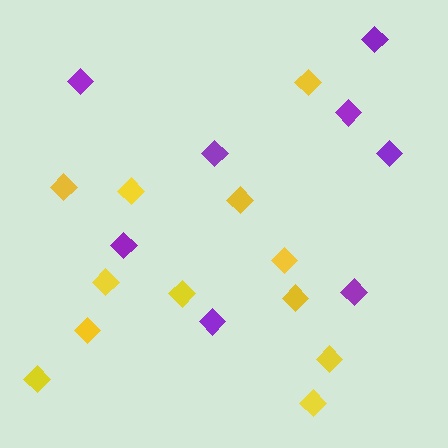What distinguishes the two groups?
There are 2 groups: one group of purple diamonds (8) and one group of yellow diamonds (12).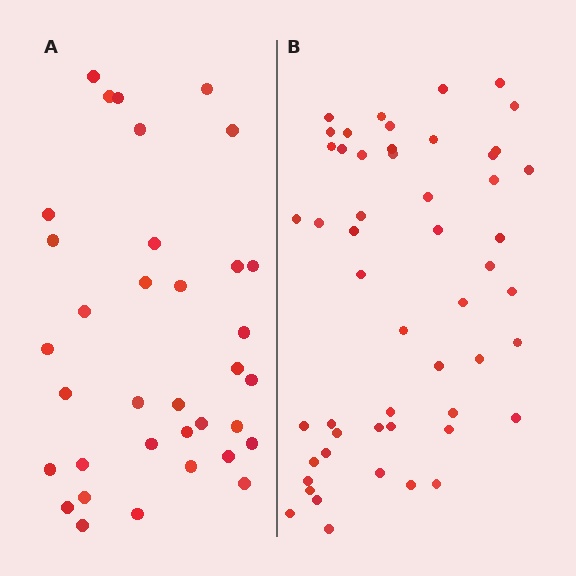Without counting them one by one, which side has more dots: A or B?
Region B (the right region) has more dots.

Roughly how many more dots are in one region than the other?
Region B has approximately 15 more dots than region A.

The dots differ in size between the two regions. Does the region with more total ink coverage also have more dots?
No. Region A has more total ink coverage because its dots are larger, but region B actually contains more individual dots. Total area can be misleading — the number of items is what matters here.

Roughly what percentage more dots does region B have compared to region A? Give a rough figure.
About 50% more.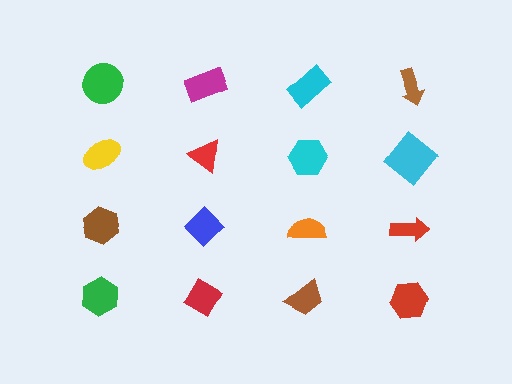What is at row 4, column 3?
A brown trapezoid.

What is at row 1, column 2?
A magenta rectangle.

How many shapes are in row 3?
4 shapes.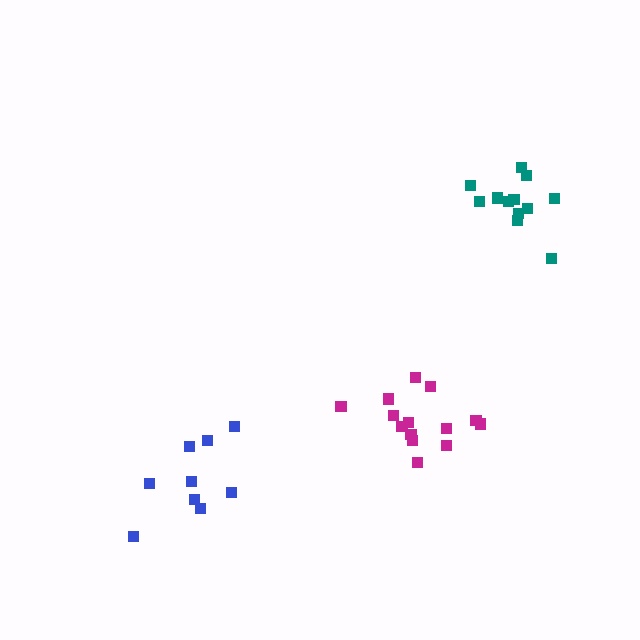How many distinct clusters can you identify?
There are 3 distinct clusters.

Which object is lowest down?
The blue cluster is bottommost.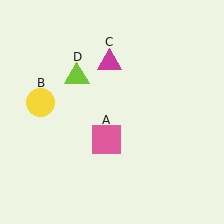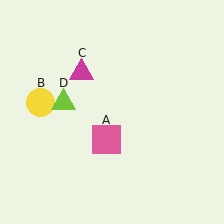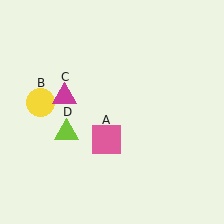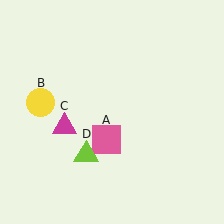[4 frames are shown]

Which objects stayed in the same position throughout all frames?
Pink square (object A) and yellow circle (object B) remained stationary.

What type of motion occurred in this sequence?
The magenta triangle (object C), lime triangle (object D) rotated counterclockwise around the center of the scene.